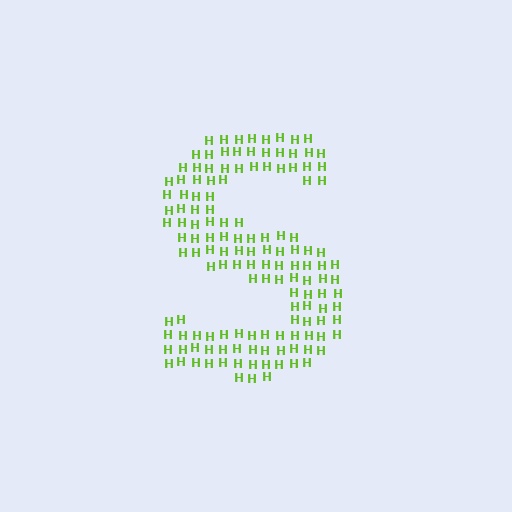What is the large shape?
The large shape is the letter S.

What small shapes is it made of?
It is made of small letter H's.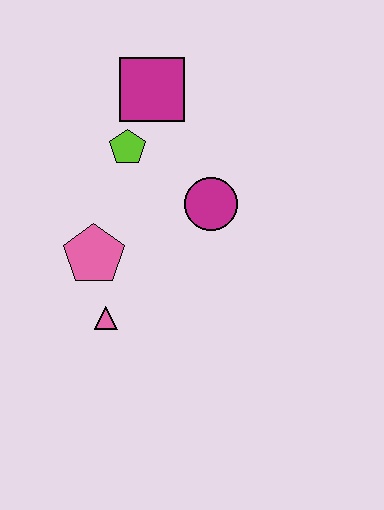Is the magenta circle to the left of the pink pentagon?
No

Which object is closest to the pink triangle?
The pink pentagon is closest to the pink triangle.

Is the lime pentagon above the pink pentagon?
Yes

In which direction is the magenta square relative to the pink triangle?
The magenta square is above the pink triangle.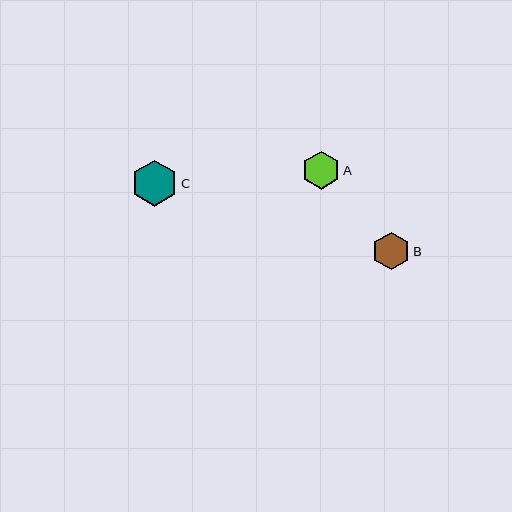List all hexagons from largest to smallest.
From largest to smallest: C, A, B.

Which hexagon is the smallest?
Hexagon B is the smallest with a size of approximately 37 pixels.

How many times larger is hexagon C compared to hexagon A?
Hexagon C is approximately 1.2 times the size of hexagon A.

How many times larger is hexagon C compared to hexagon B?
Hexagon C is approximately 1.2 times the size of hexagon B.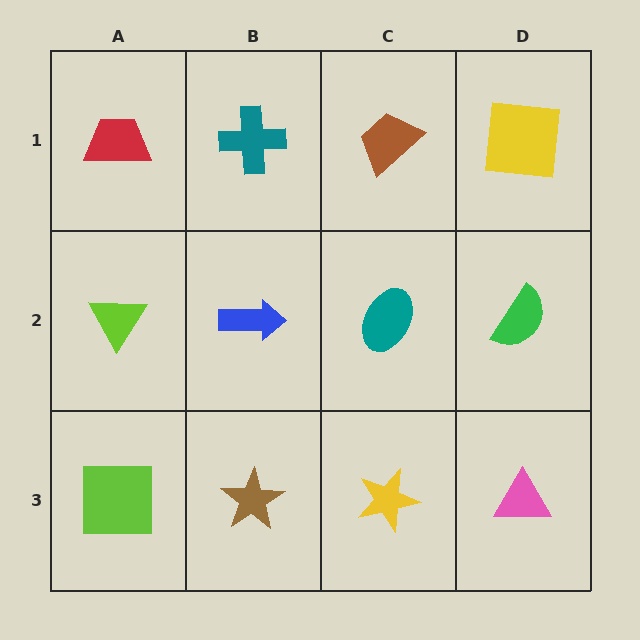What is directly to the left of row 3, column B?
A lime square.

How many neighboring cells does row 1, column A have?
2.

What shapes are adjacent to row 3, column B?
A blue arrow (row 2, column B), a lime square (row 3, column A), a yellow star (row 3, column C).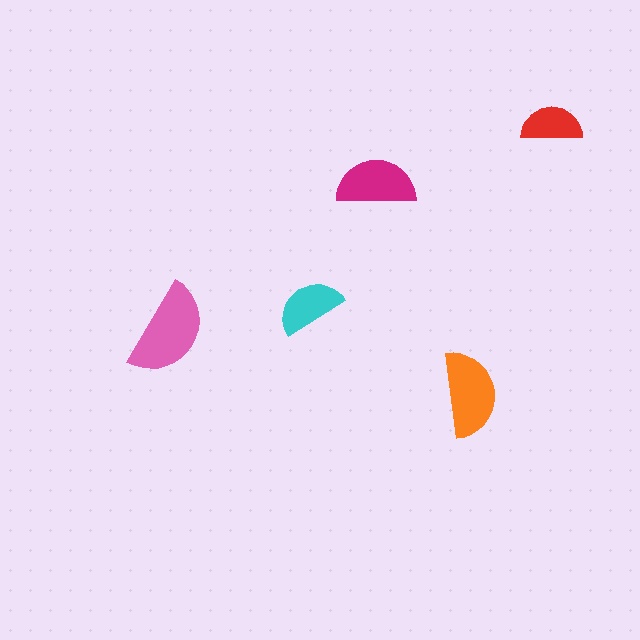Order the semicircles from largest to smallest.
the pink one, the orange one, the magenta one, the cyan one, the red one.